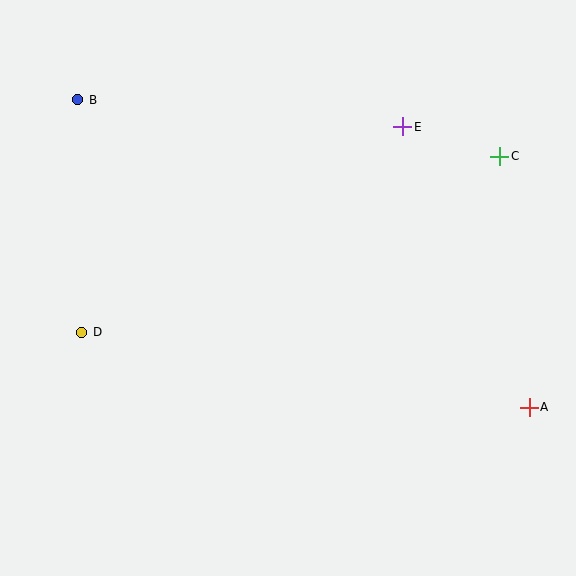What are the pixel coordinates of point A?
Point A is at (529, 407).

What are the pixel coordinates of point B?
Point B is at (78, 100).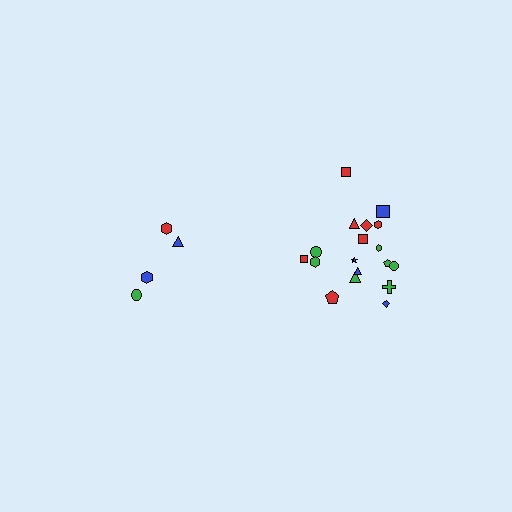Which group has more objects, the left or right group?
The right group.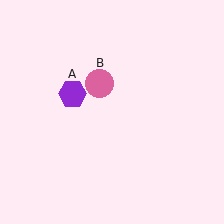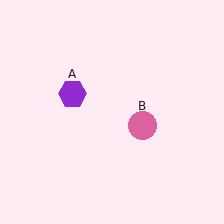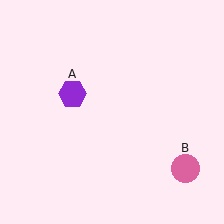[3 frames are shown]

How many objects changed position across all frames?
1 object changed position: pink circle (object B).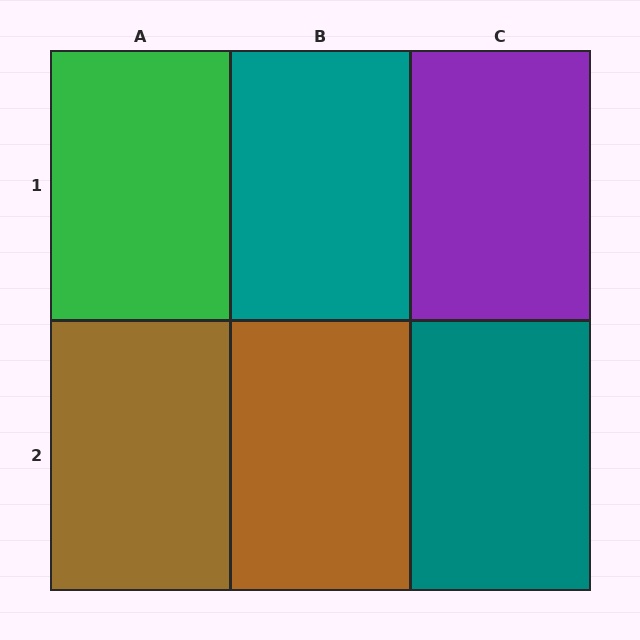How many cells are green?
1 cell is green.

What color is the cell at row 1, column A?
Green.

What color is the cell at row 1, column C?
Purple.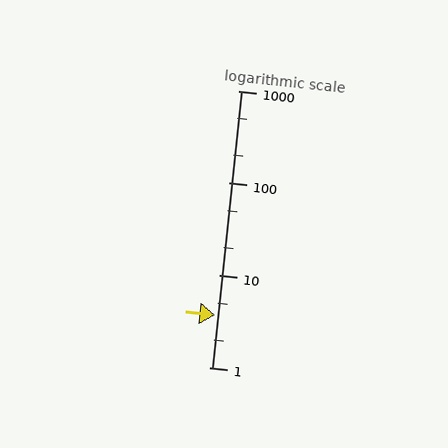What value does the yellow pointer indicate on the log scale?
The pointer indicates approximately 3.7.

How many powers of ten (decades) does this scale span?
The scale spans 3 decades, from 1 to 1000.